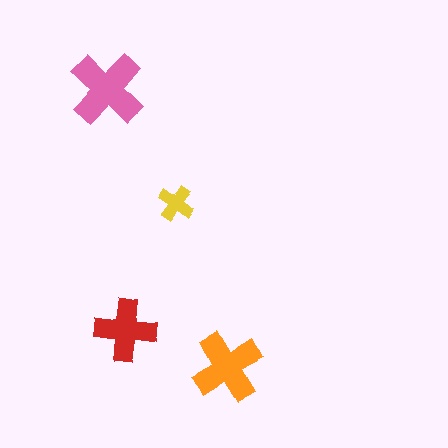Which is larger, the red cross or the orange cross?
The orange one.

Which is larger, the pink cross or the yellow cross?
The pink one.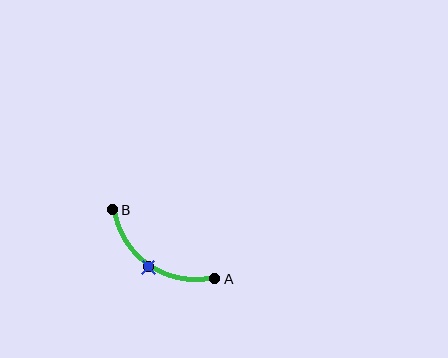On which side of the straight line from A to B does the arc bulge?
The arc bulges below and to the left of the straight line connecting A and B.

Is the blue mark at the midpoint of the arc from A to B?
Yes. The blue mark lies on the arc at equal arc-length from both A and B — it is the arc midpoint.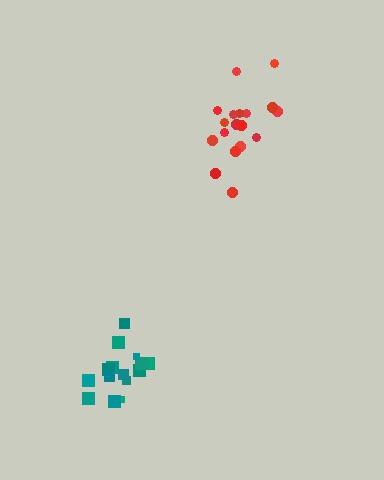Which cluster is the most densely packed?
Teal.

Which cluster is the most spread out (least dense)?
Red.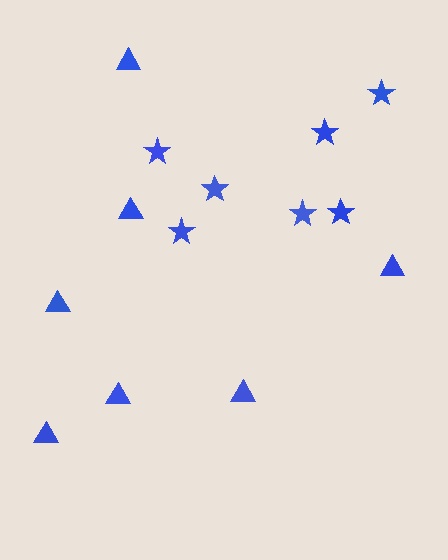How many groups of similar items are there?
There are 2 groups: one group of stars (7) and one group of triangles (7).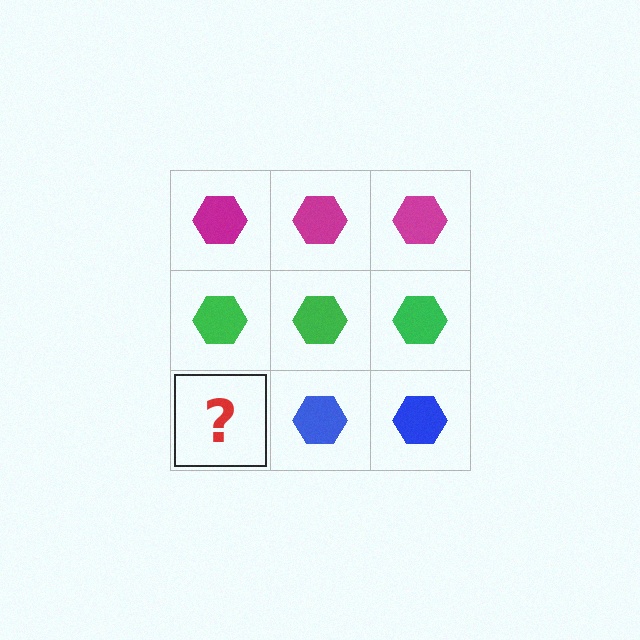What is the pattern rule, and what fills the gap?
The rule is that each row has a consistent color. The gap should be filled with a blue hexagon.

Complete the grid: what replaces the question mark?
The question mark should be replaced with a blue hexagon.